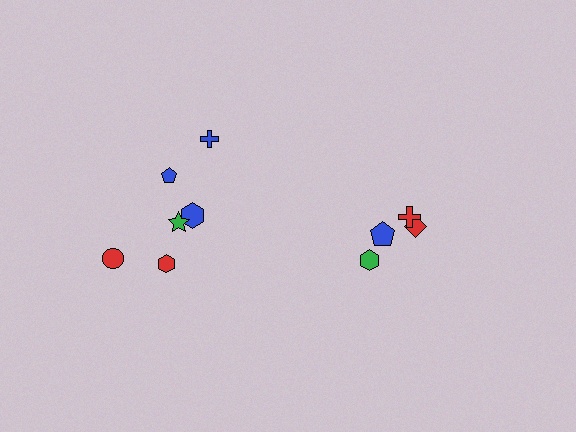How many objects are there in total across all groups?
There are 10 objects.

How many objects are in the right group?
There are 4 objects.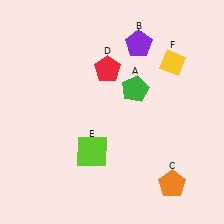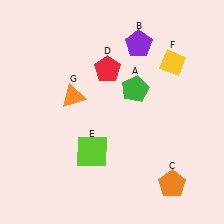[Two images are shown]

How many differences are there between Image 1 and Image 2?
There is 1 difference between the two images.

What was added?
An orange triangle (G) was added in Image 2.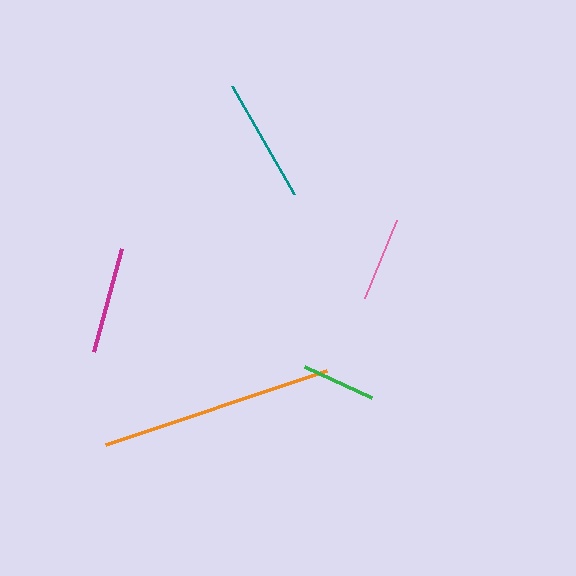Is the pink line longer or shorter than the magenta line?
The magenta line is longer than the pink line.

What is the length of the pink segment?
The pink segment is approximately 83 pixels long.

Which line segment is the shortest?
The green line is the shortest at approximately 74 pixels.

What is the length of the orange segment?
The orange segment is approximately 234 pixels long.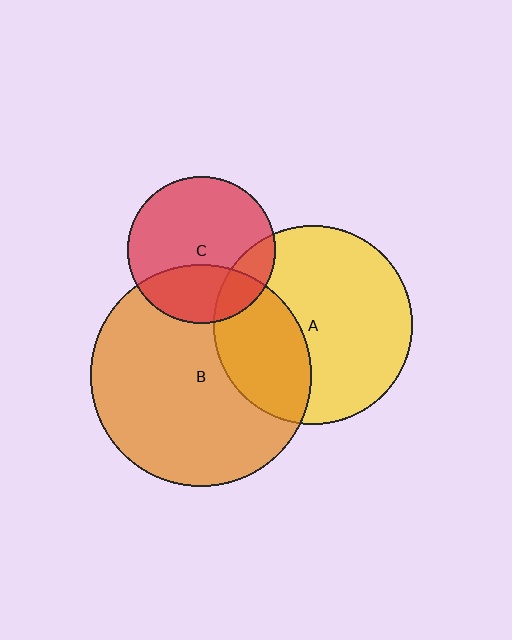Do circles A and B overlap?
Yes.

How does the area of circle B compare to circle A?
Approximately 1.2 times.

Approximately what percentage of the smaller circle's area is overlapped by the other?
Approximately 35%.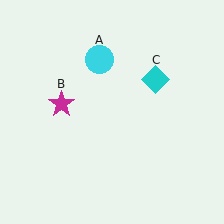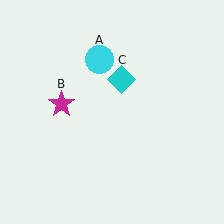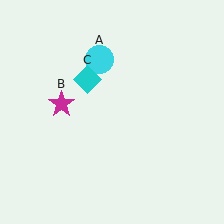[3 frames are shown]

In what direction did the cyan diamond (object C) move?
The cyan diamond (object C) moved left.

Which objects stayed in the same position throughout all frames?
Cyan circle (object A) and magenta star (object B) remained stationary.